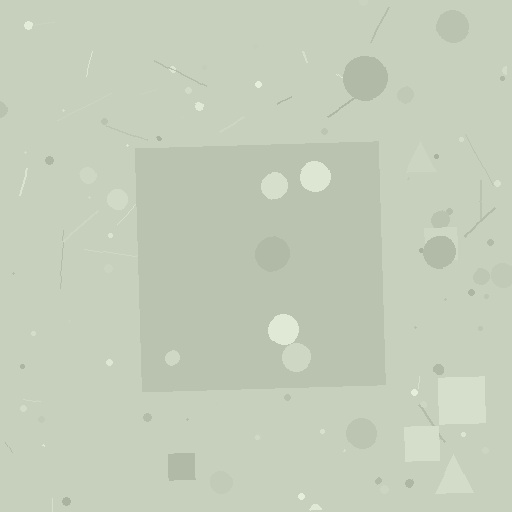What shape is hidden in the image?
A square is hidden in the image.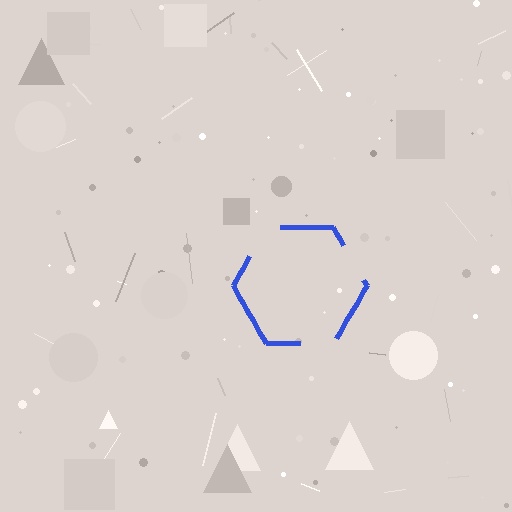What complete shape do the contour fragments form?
The contour fragments form a hexagon.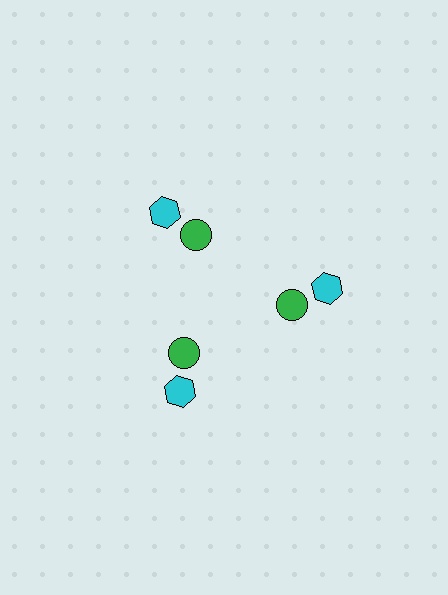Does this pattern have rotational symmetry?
Yes, this pattern has 3-fold rotational symmetry. It looks the same after rotating 120 degrees around the center.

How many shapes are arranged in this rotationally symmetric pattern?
There are 6 shapes, arranged in 3 groups of 2.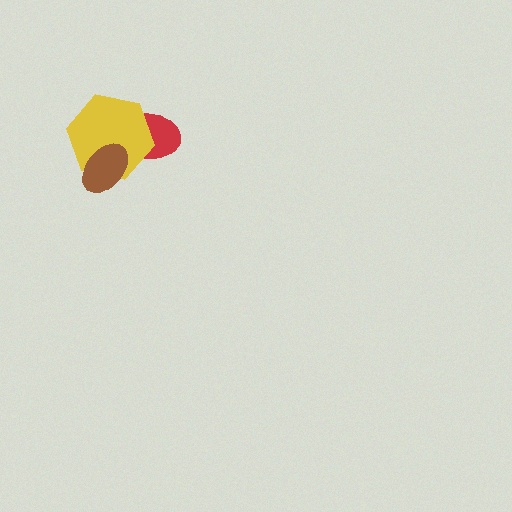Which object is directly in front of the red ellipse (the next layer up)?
The yellow hexagon is directly in front of the red ellipse.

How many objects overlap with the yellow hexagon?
2 objects overlap with the yellow hexagon.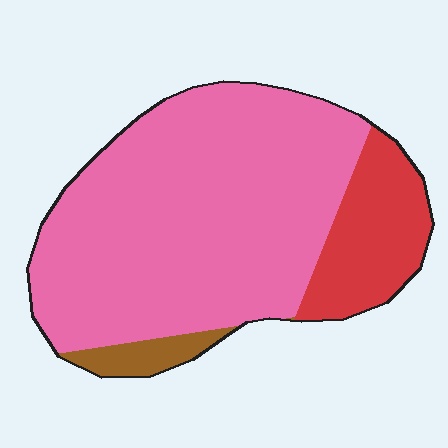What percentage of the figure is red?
Red covers 18% of the figure.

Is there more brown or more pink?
Pink.